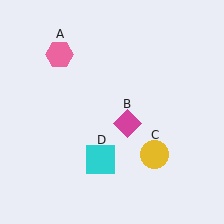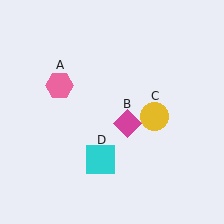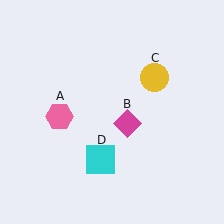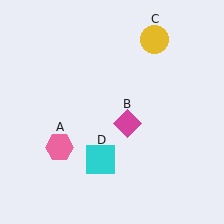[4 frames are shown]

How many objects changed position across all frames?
2 objects changed position: pink hexagon (object A), yellow circle (object C).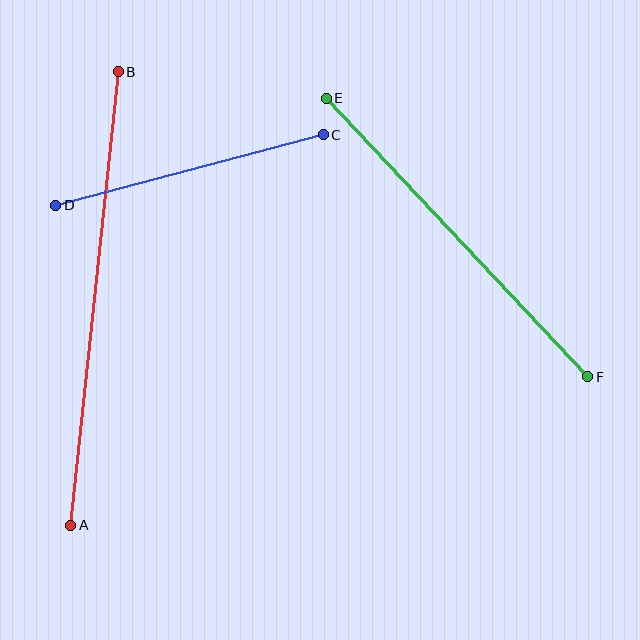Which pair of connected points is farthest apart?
Points A and B are farthest apart.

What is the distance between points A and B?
The distance is approximately 456 pixels.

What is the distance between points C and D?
The distance is approximately 276 pixels.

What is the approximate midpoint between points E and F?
The midpoint is at approximately (457, 238) pixels.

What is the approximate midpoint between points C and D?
The midpoint is at approximately (190, 170) pixels.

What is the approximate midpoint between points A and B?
The midpoint is at approximately (94, 298) pixels.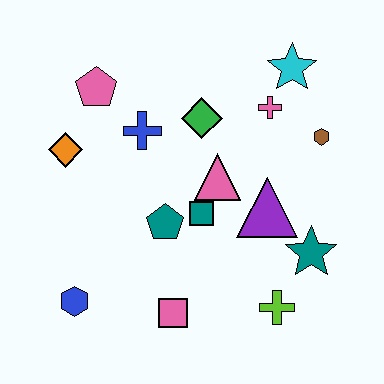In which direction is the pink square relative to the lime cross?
The pink square is to the left of the lime cross.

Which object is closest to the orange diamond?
The pink pentagon is closest to the orange diamond.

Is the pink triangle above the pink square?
Yes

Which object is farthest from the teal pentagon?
The cyan star is farthest from the teal pentagon.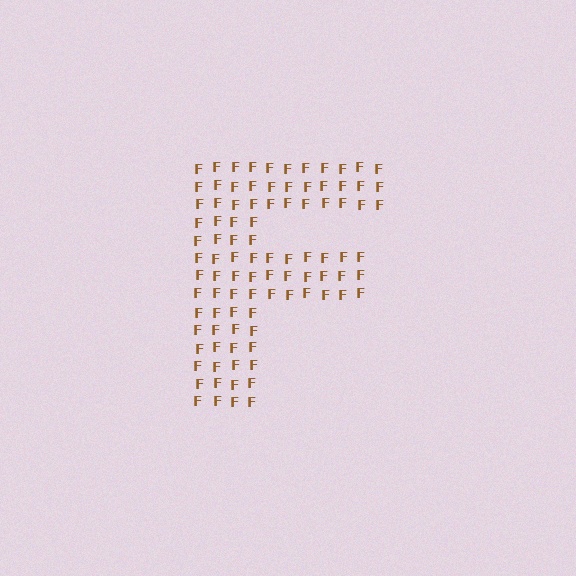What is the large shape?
The large shape is the letter F.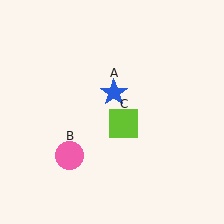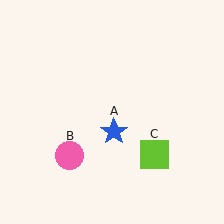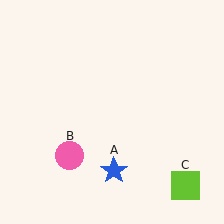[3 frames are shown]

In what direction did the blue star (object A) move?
The blue star (object A) moved down.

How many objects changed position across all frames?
2 objects changed position: blue star (object A), lime square (object C).